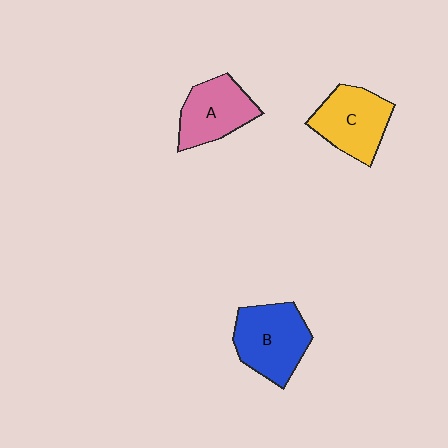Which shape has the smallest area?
Shape A (pink).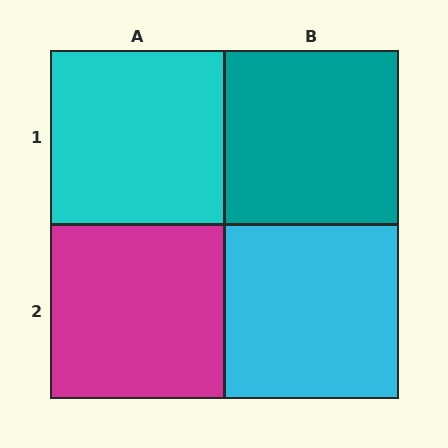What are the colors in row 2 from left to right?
Magenta, cyan.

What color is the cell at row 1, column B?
Teal.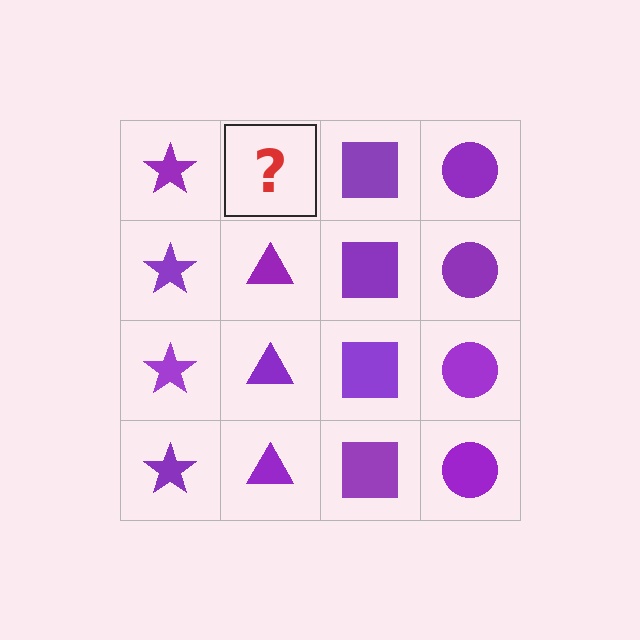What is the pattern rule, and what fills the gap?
The rule is that each column has a consistent shape. The gap should be filled with a purple triangle.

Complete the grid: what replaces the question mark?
The question mark should be replaced with a purple triangle.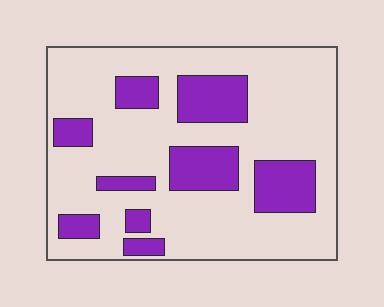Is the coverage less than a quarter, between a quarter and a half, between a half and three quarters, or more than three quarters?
Between a quarter and a half.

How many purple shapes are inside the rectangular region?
9.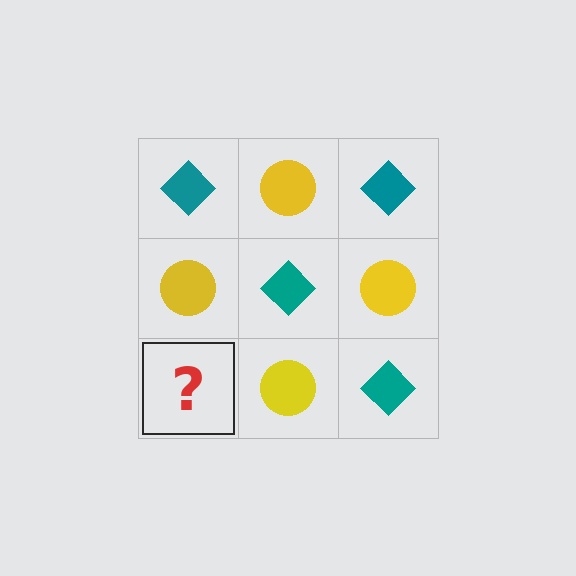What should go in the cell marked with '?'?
The missing cell should contain a teal diamond.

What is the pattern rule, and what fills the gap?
The rule is that it alternates teal diamond and yellow circle in a checkerboard pattern. The gap should be filled with a teal diamond.